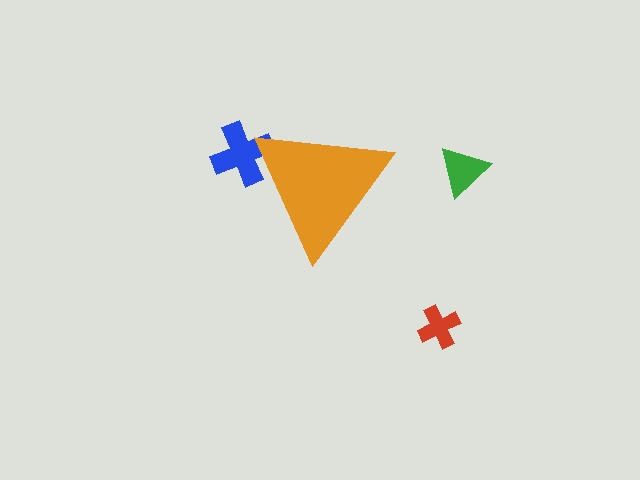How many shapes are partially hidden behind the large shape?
1 shape is partially hidden.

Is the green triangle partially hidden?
No, the green triangle is fully visible.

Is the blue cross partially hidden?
Yes, the blue cross is partially hidden behind the orange triangle.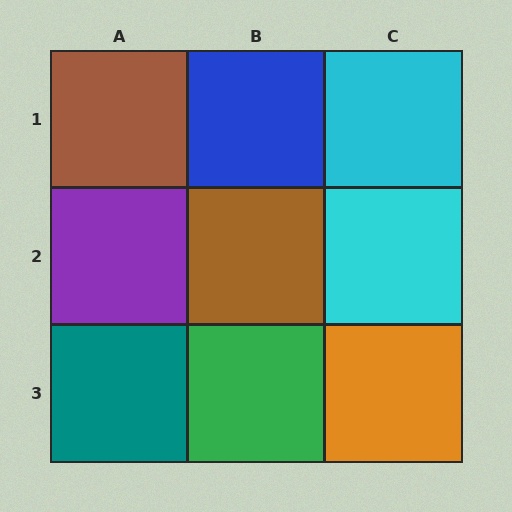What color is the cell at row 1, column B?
Blue.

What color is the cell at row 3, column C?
Orange.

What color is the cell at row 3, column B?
Green.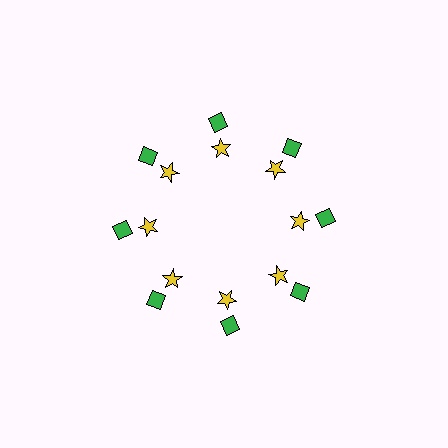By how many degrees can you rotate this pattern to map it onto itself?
The pattern maps onto itself every 45 degrees of rotation.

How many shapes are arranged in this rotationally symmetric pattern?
There are 16 shapes, arranged in 8 groups of 2.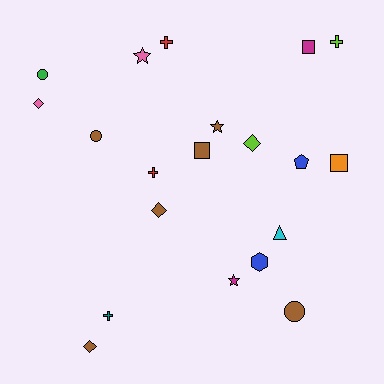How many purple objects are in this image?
There are no purple objects.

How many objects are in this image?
There are 20 objects.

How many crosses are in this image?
There are 4 crosses.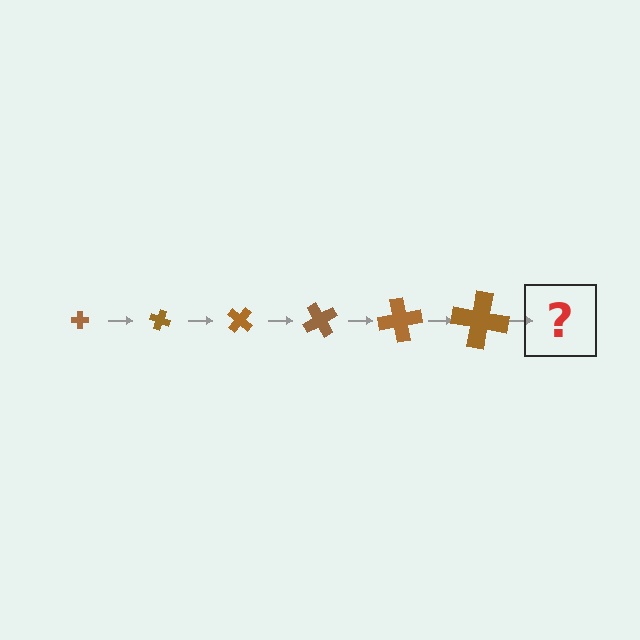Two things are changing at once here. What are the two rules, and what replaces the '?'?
The two rules are that the cross grows larger each step and it rotates 20 degrees each step. The '?' should be a cross, larger than the previous one and rotated 120 degrees from the start.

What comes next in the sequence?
The next element should be a cross, larger than the previous one and rotated 120 degrees from the start.